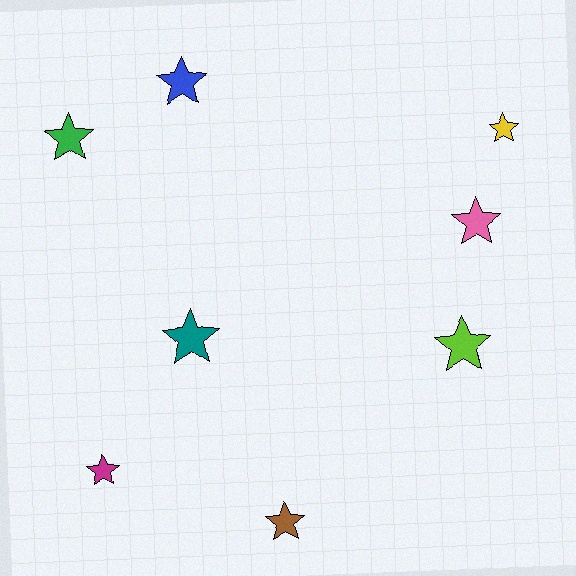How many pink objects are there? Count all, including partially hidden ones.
There is 1 pink object.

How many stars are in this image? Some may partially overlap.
There are 8 stars.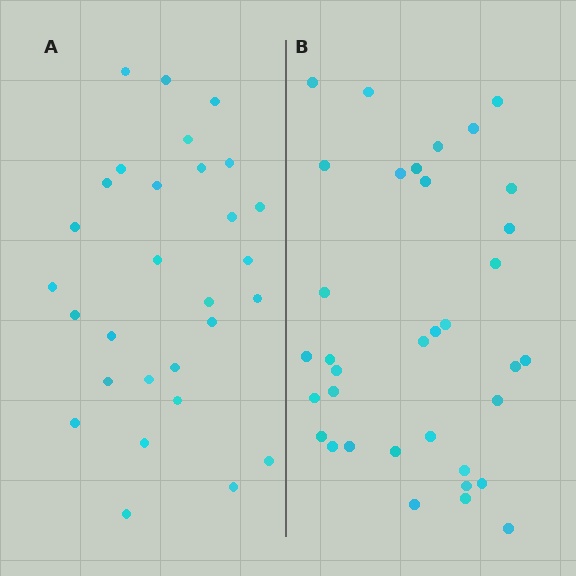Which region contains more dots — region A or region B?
Region B (the right region) has more dots.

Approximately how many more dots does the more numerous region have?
Region B has about 6 more dots than region A.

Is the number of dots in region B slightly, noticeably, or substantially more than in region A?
Region B has only slightly more — the two regions are fairly close. The ratio is roughly 1.2 to 1.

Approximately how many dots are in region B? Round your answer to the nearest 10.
About 40 dots. (The exact count is 35, which rounds to 40.)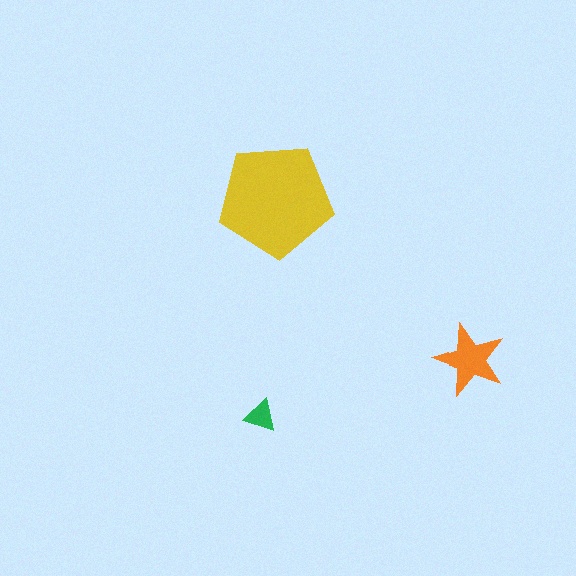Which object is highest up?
The yellow pentagon is topmost.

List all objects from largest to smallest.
The yellow pentagon, the orange star, the green triangle.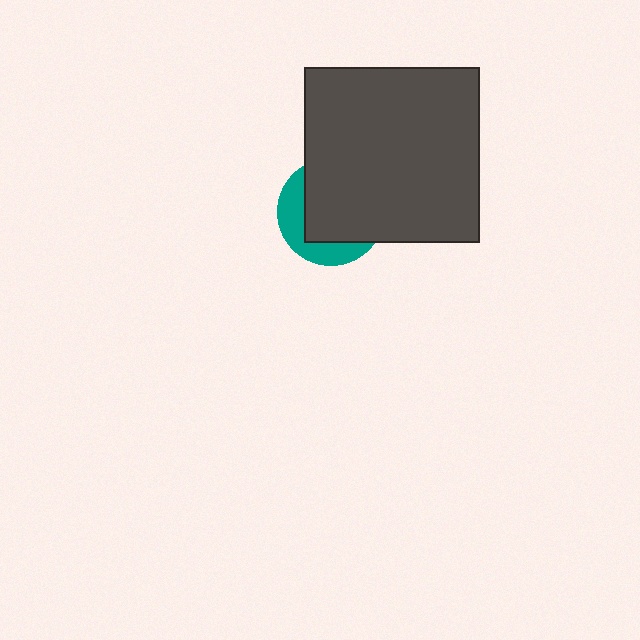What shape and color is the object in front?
The object in front is a dark gray square.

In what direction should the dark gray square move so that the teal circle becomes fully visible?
The dark gray square should move toward the upper-right. That is the shortest direction to clear the overlap and leave the teal circle fully visible.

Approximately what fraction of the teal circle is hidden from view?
Roughly 67% of the teal circle is hidden behind the dark gray square.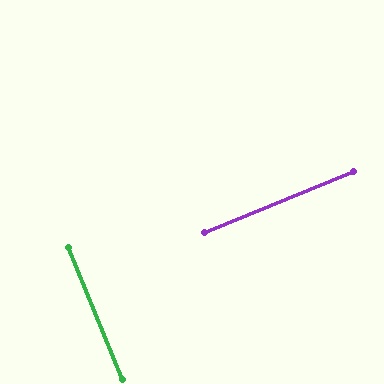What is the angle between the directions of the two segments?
Approximately 90 degrees.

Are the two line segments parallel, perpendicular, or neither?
Perpendicular — they meet at approximately 90°.